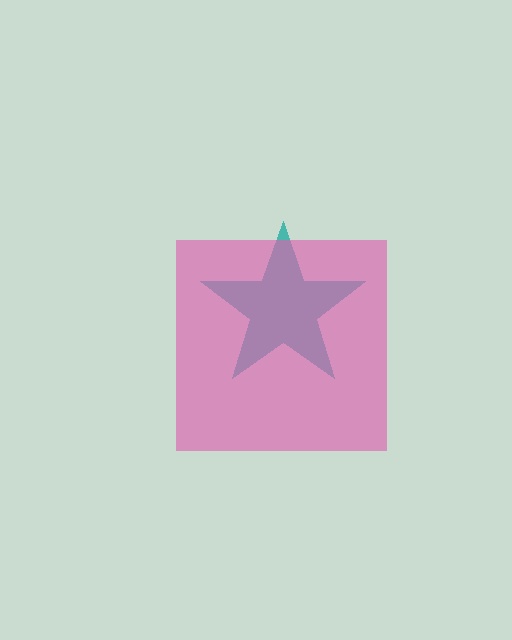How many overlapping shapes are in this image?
There are 2 overlapping shapes in the image.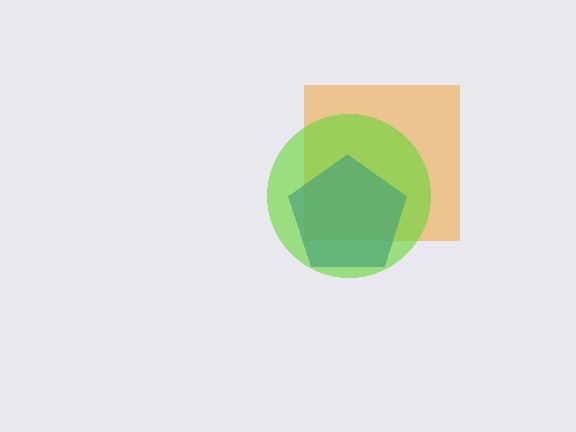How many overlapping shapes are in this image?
There are 3 overlapping shapes in the image.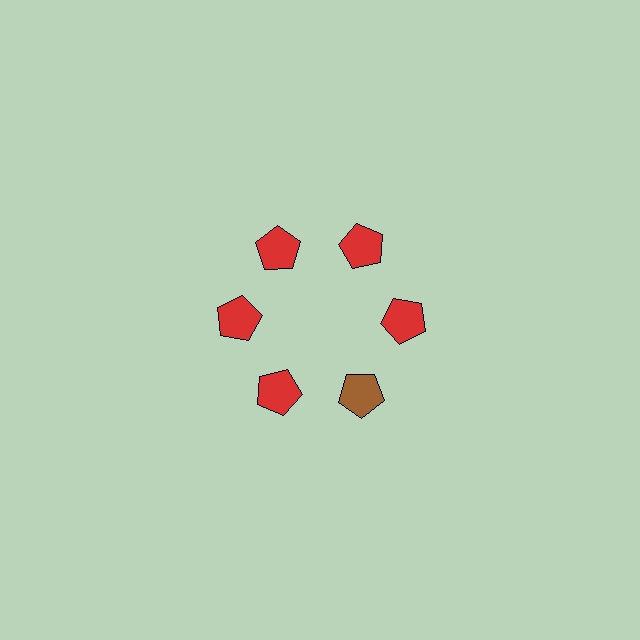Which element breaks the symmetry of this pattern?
The brown pentagon at roughly the 5 o'clock position breaks the symmetry. All other shapes are red pentagons.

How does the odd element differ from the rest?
It has a different color: brown instead of red.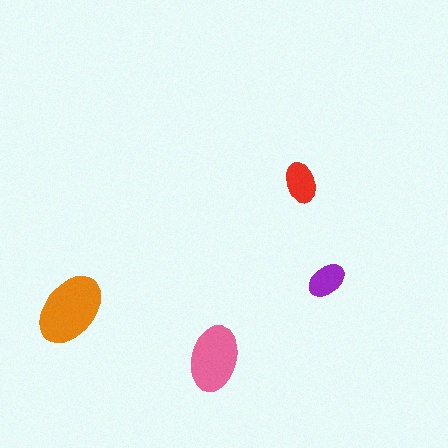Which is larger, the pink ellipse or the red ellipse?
The pink one.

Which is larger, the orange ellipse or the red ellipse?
The orange one.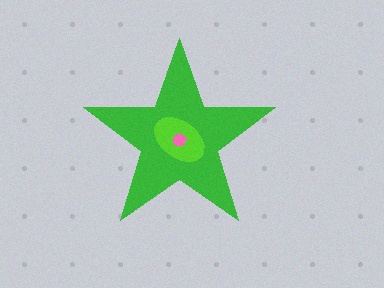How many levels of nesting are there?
3.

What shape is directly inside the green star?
The lime ellipse.